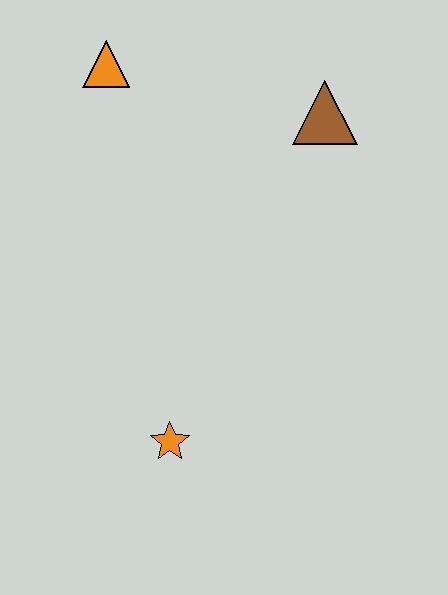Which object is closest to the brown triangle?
The orange triangle is closest to the brown triangle.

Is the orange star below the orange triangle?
Yes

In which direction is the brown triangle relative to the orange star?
The brown triangle is above the orange star.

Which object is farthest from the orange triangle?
The orange star is farthest from the orange triangle.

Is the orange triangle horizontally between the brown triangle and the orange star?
No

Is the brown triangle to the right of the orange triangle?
Yes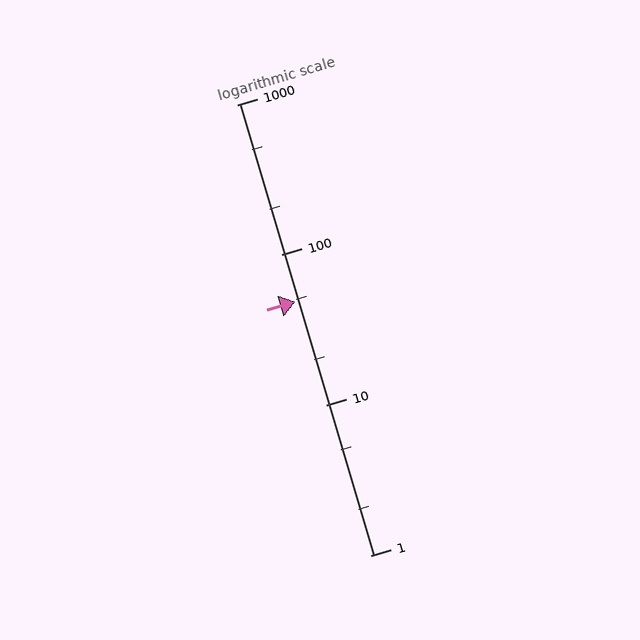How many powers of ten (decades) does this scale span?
The scale spans 3 decades, from 1 to 1000.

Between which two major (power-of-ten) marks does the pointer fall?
The pointer is between 10 and 100.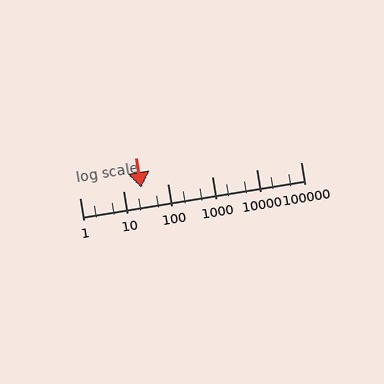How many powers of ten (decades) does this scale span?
The scale spans 5 decades, from 1 to 100000.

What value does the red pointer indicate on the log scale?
The pointer indicates approximately 25.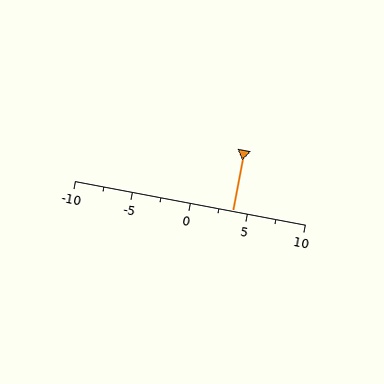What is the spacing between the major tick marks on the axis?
The major ticks are spaced 5 apart.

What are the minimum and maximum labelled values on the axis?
The axis runs from -10 to 10.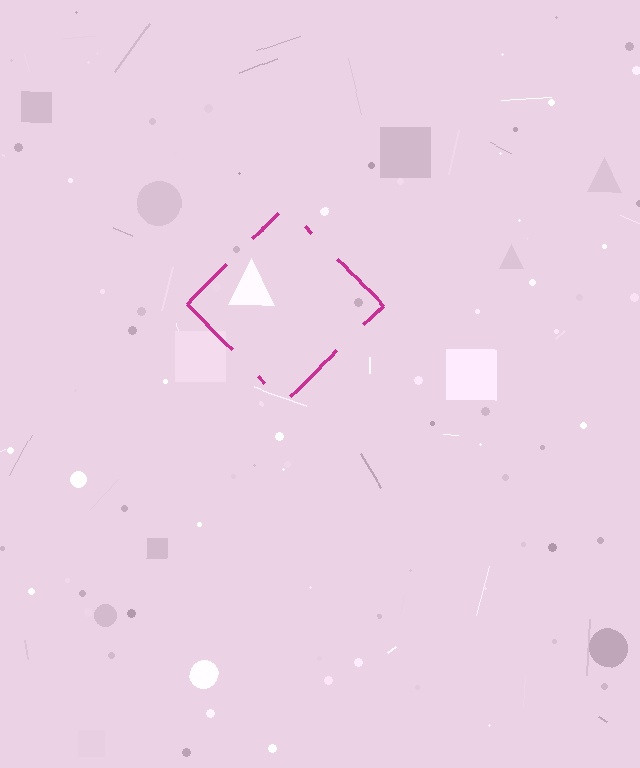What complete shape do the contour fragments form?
The contour fragments form a diamond.